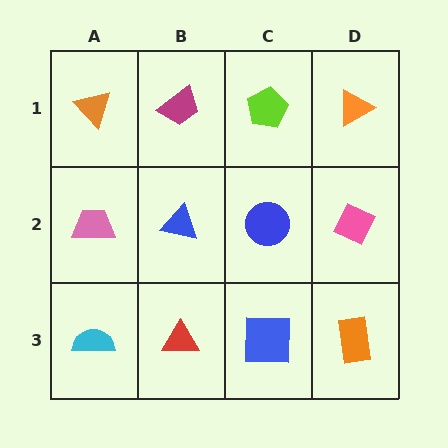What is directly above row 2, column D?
An orange triangle.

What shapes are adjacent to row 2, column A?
An orange triangle (row 1, column A), a cyan semicircle (row 3, column A), a blue triangle (row 2, column B).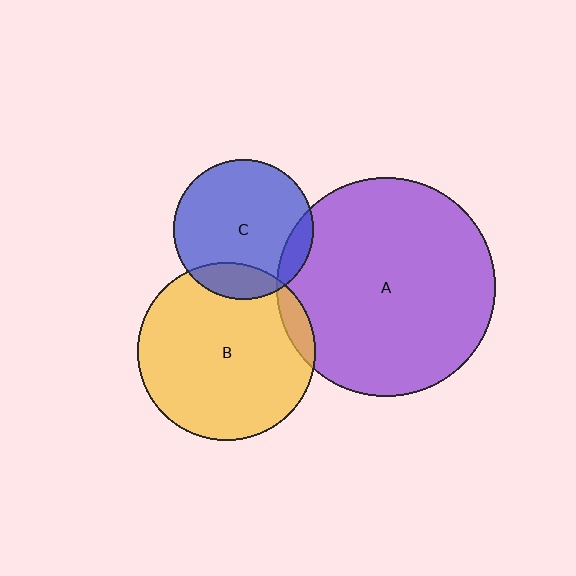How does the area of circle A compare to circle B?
Approximately 1.5 times.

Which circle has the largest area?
Circle A (purple).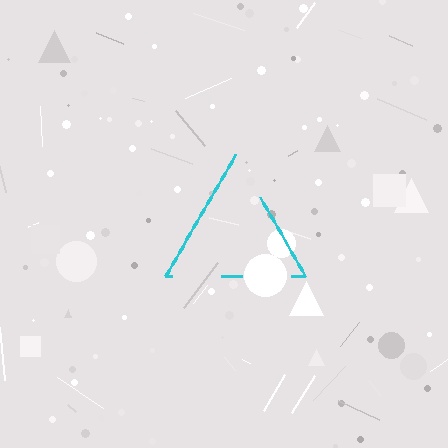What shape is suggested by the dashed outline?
The dashed outline suggests a triangle.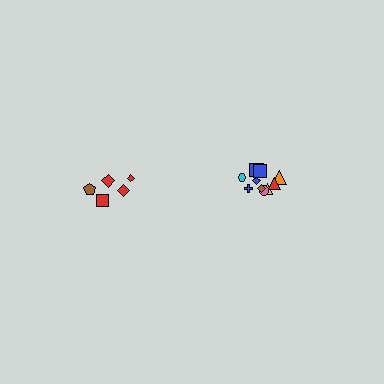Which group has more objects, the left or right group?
The right group.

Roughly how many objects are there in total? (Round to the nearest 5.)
Roughly 15 objects in total.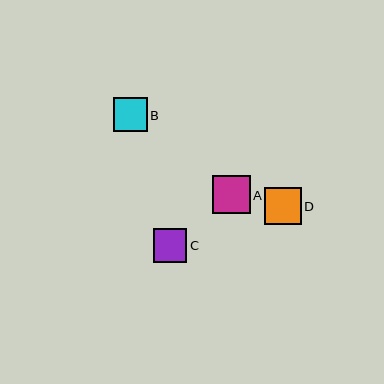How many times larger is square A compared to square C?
Square A is approximately 1.2 times the size of square C.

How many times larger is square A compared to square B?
Square A is approximately 1.1 times the size of square B.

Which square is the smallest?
Square C is the smallest with a size of approximately 33 pixels.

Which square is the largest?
Square A is the largest with a size of approximately 38 pixels.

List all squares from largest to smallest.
From largest to smallest: A, D, B, C.